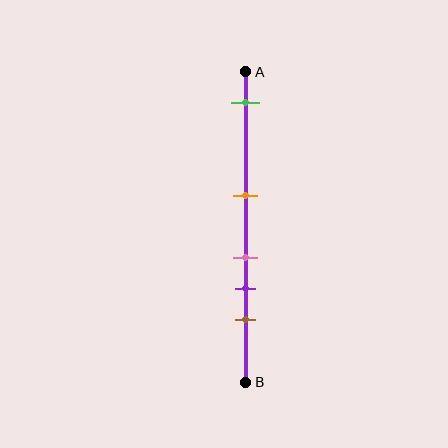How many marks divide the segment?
There are 5 marks dividing the segment.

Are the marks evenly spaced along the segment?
No, the marks are not evenly spaced.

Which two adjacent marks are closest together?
The pink and purple marks are the closest adjacent pair.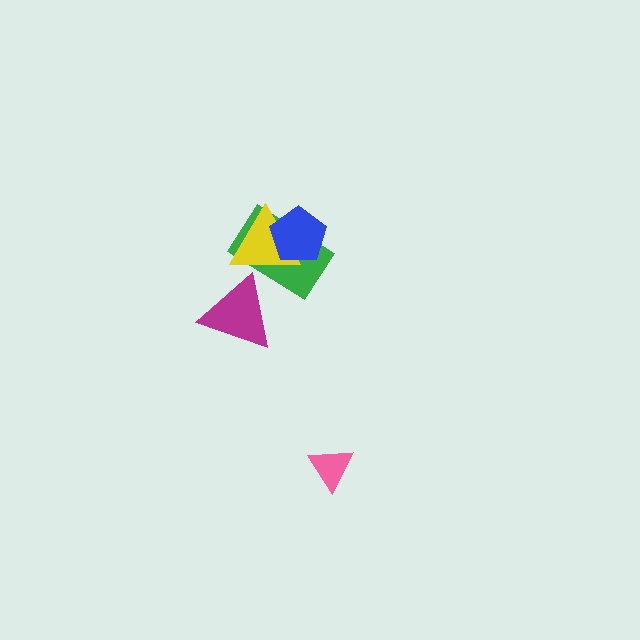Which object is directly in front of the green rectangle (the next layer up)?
The yellow triangle is directly in front of the green rectangle.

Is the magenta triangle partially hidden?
No, no other shape covers it.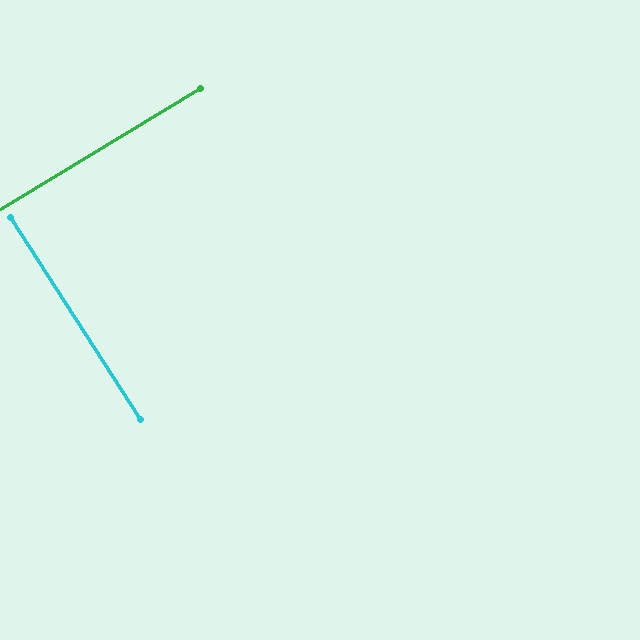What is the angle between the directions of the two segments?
Approximately 88 degrees.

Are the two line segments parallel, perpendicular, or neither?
Perpendicular — they meet at approximately 88°.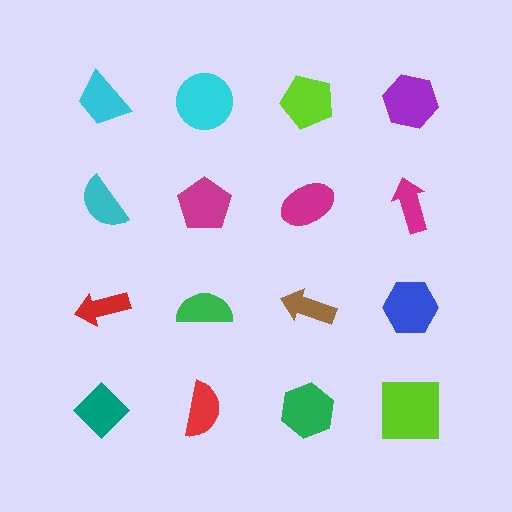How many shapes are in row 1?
4 shapes.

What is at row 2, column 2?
A magenta pentagon.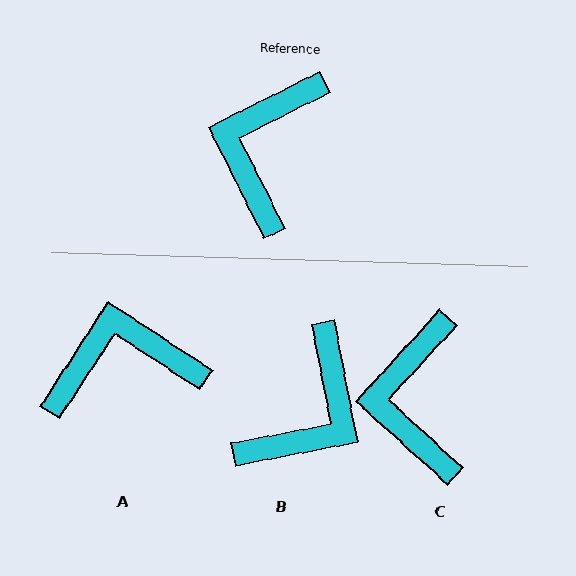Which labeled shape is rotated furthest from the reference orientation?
B, about 164 degrees away.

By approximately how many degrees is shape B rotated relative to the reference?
Approximately 164 degrees counter-clockwise.